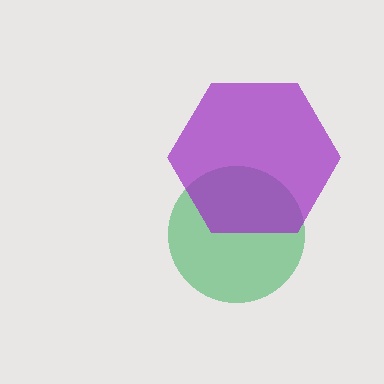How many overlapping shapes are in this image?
There are 2 overlapping shapes in the image.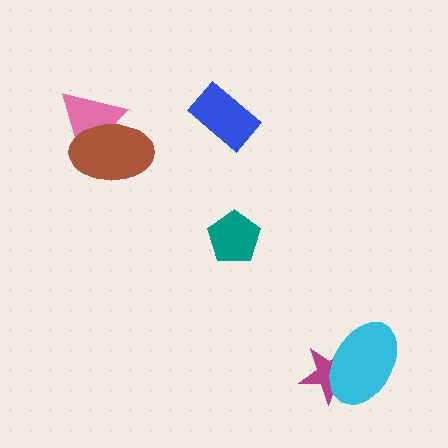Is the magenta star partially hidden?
Yes, it is partially covered by another shape.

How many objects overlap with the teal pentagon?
0 objects overlap with the teal pentagon.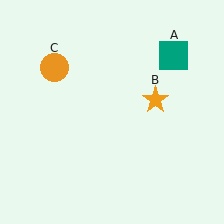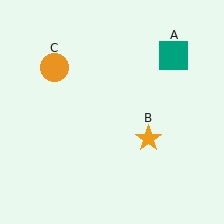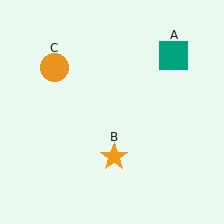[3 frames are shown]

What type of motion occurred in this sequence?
The orange star (object B) rotated clockwise around the center of the scene.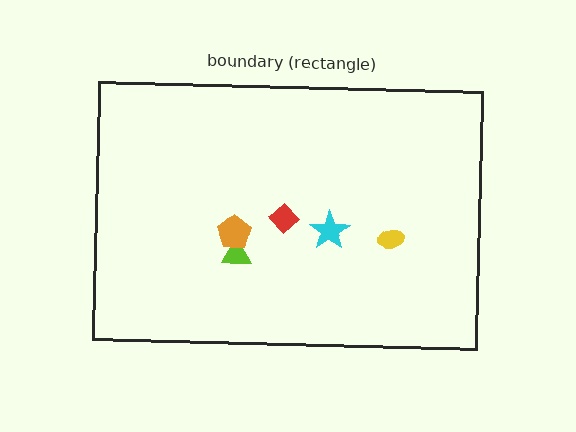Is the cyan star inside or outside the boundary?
Inside.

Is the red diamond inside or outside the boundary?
Inside.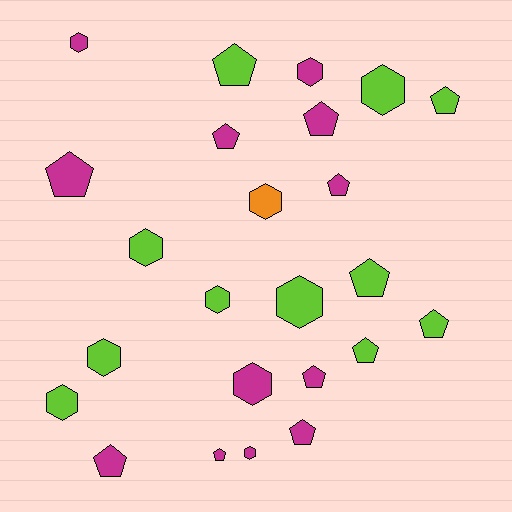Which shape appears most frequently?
Pentagon, with 13 objects.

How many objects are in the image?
There are 24 objects.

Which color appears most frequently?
Magenta, with 12 objects.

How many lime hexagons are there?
There are 6 lime hexagons.